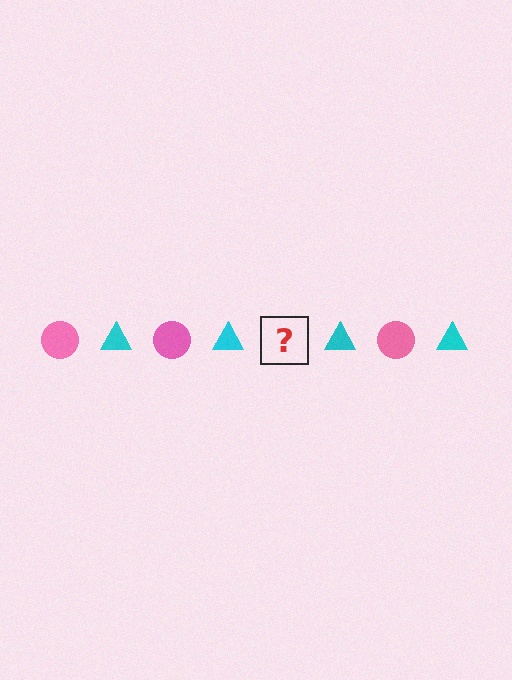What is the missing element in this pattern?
The missing element is a pink circle.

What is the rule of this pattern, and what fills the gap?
The rule is that the pattern alternates between pink circle and cyan triangle. The gap should be filled with a pink circle.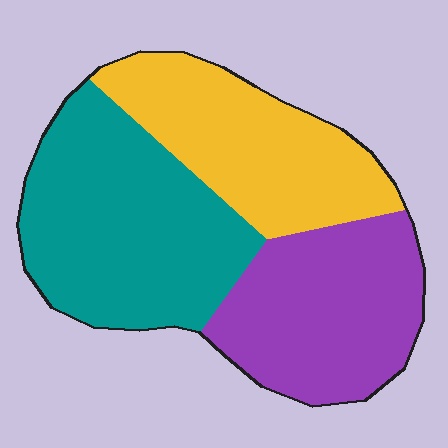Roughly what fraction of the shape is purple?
Purple covers about 30% of the shape.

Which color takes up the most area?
Teal, at roughly 40%.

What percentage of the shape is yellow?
Yellow takes up about one third (1/3) of the shape.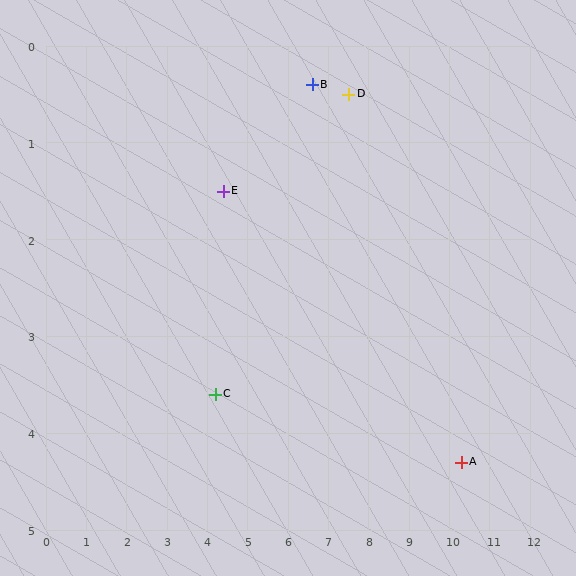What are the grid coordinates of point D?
Point D is at approximately (7.5, 0.5).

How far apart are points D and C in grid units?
Points D and C are about 4.5 grid units apart.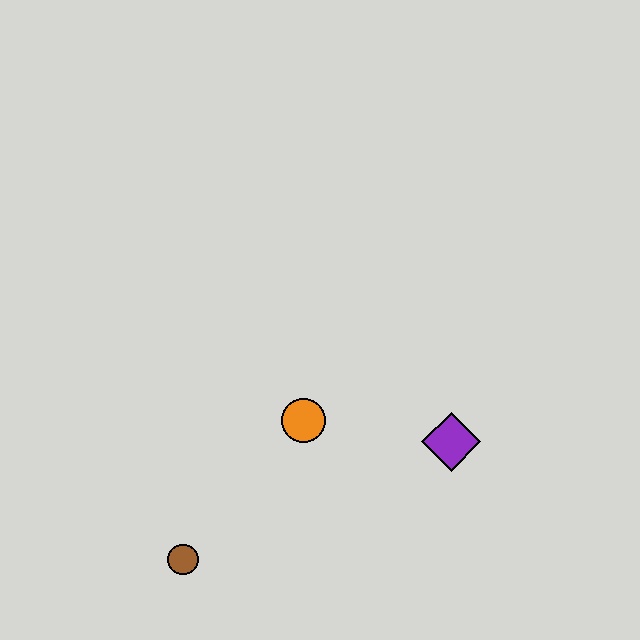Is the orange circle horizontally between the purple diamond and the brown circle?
Yes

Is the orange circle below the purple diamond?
No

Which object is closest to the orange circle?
The purple diamond is closest to the orange circle.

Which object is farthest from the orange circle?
The brown circle is farthest from the orange circle.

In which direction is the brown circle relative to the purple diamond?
The brown circle is to the left of the purple diamond.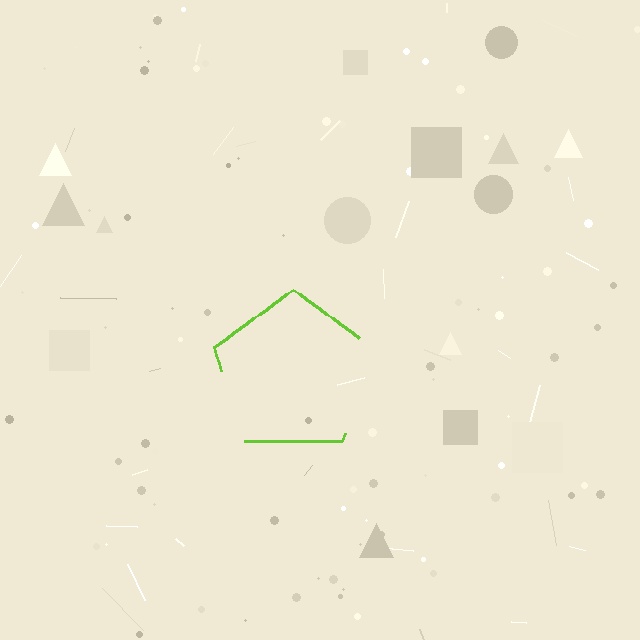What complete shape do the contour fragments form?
The contour fragments form a pentagon.